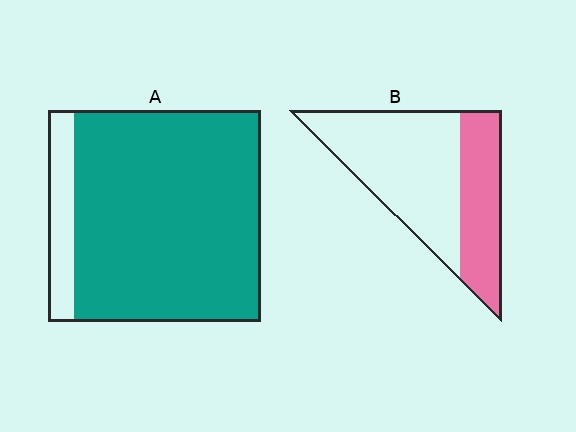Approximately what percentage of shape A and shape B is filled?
A is approximately 90% and B is approximately 35%.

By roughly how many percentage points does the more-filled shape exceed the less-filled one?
By roughly 50 percentage points (A over B).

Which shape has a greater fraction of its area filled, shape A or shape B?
Shape A.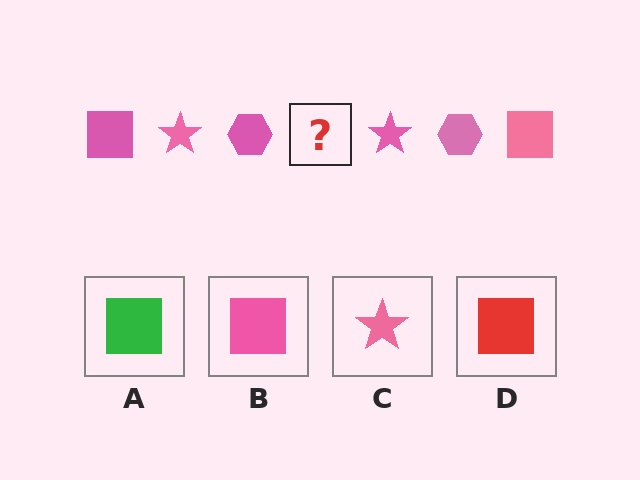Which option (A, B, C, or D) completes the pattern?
B.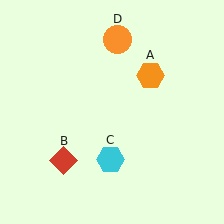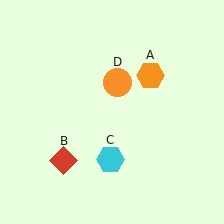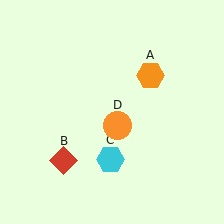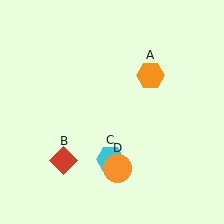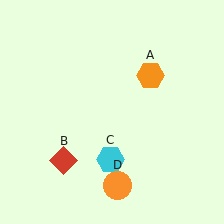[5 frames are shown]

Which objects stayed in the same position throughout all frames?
Orange hexagon (object A) and red diamond (object B) and cyan hexagon (object C) remained stationary.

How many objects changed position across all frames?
1 object changed position: orange circle (object D).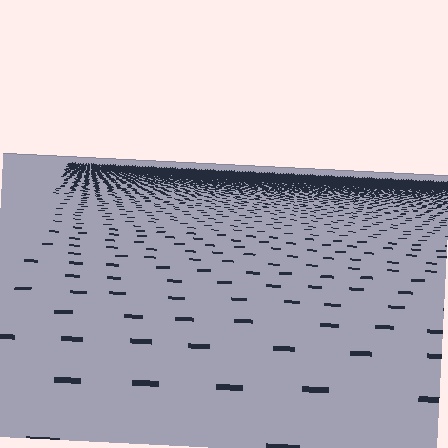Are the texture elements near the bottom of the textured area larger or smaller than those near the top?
Larger. Near the bottom, elements are closer to the viewer and appear at a bigger on-screen size.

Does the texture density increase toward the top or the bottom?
Density increases toward the top.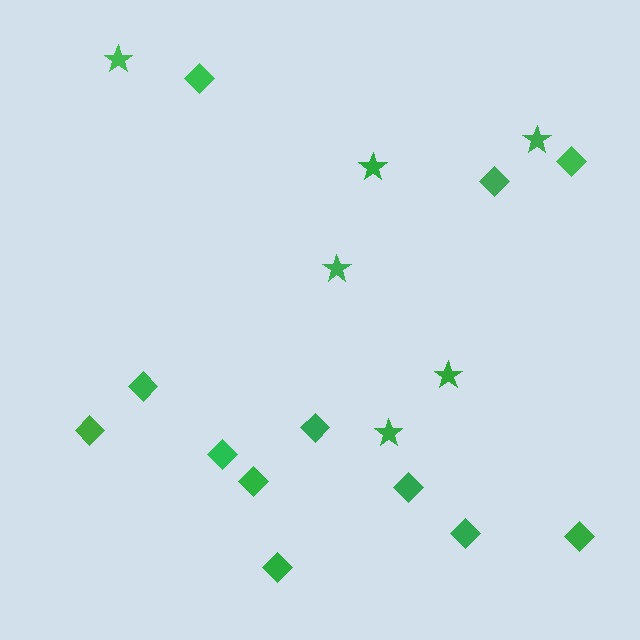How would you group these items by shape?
There are 2 groups: one group of stars (6) and one group of diamonds (12).